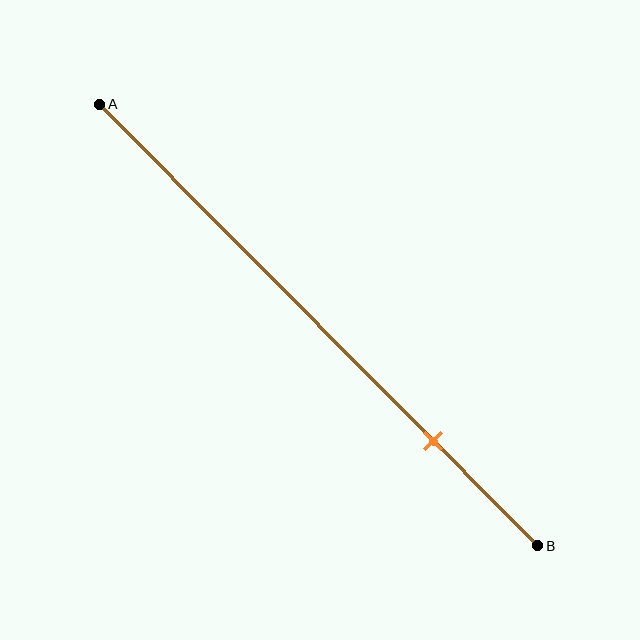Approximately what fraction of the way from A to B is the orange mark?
The orange mark is approximately 75% of the way from A to B.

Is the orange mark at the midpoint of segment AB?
No, the mark is at about 75% from A, not at the 50% midpoint.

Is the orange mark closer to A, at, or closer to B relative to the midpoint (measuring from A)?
The orange mark is closer to point B than the midpoint of segment AB.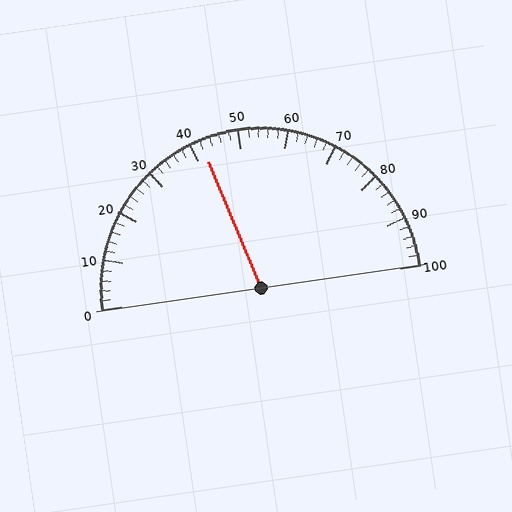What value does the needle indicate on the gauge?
The needle indicates approximately 42.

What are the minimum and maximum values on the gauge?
The gauge ranges from 0 to 100.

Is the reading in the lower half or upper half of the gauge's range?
The reading is in the lower half of the range (0 to 100).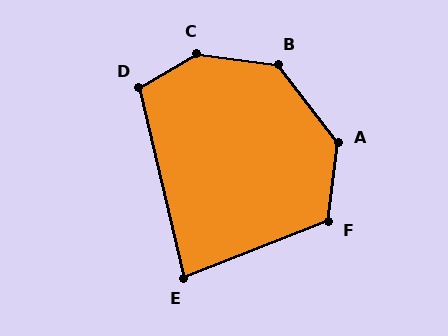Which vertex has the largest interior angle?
C, at approximately 143 degrees.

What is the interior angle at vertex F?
Approximately 119 degrees (obtuse).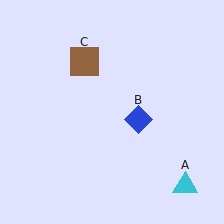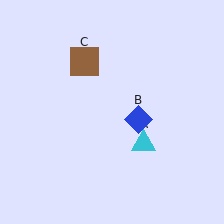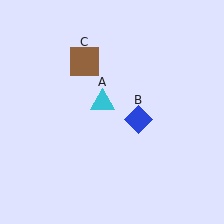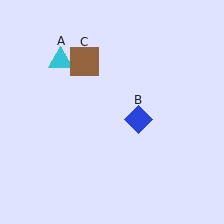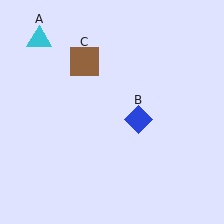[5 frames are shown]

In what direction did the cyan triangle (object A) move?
The cyan triangle (object A) moved up and to the left.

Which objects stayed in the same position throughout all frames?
Blue diamond (object B) and brown square (object C) remained stationary.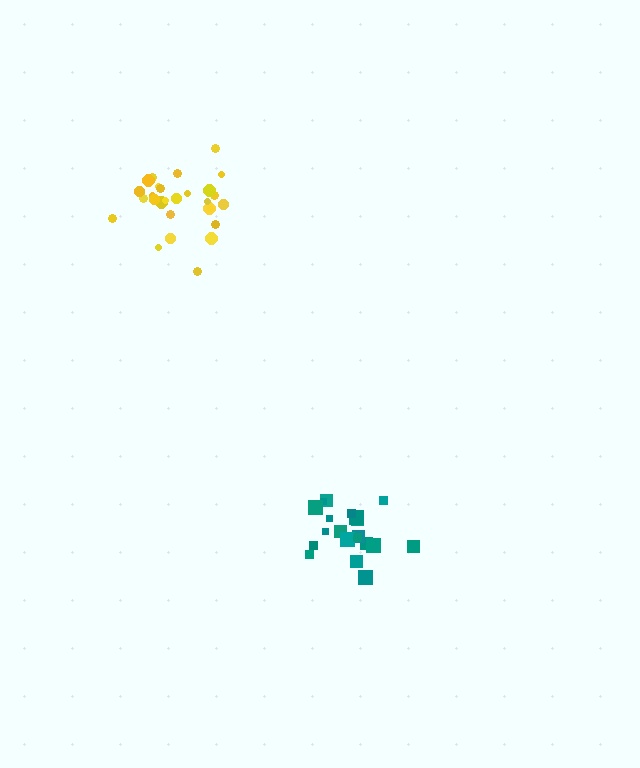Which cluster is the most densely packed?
Teal.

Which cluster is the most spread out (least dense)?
Yellow.